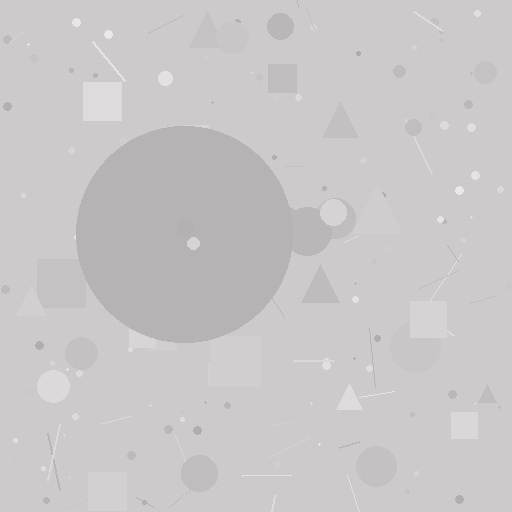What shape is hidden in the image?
A circle is hidden in the image.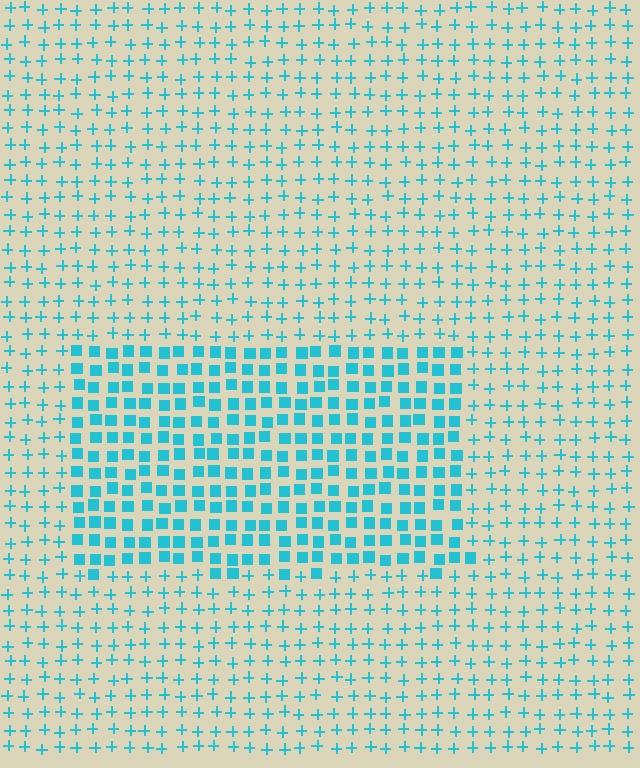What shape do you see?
I see a rectangle.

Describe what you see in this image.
The image is filled with small cyan elements arranged in a uniform grid. A rectangle-shaped region contains squares, while the surrounding area contains plus signs. The boundary is defined purely by the change in element shape.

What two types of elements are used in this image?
The image uses squares inside the rectangle region and plus signs outside it.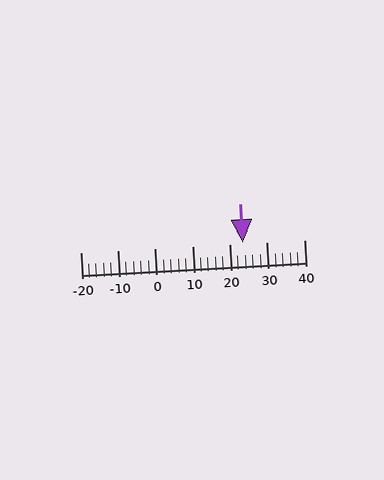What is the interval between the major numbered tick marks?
The major tick marks are spaced 10 units apart.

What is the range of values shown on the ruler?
The ruler shows values from -20 to 40.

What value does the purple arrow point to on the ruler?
The purple arrow points to approximately 24.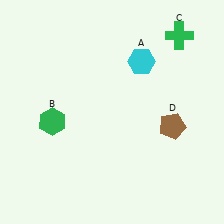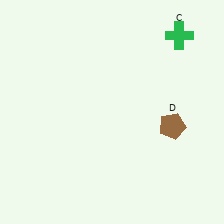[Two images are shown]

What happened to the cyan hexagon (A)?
The cyan hexagon (A) was removed in Image 2. It was in the top-right area of Image 1.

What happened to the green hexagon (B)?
The green hexagon (B) was removed in Image 2. It was in the bottom-left area of Image 1.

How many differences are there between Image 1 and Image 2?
There are 2 differences between the two images.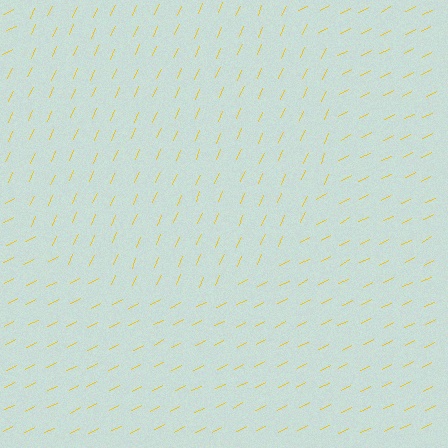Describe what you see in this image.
The image is filled with small yellow line segments. A circle region in the image has lines oriented differently from the surrounding lines, creating a visible texture boundary.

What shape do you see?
I see a circle.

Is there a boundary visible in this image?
Yes, there is a texture boundary formed by a change in line orientation.